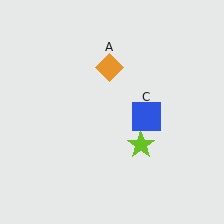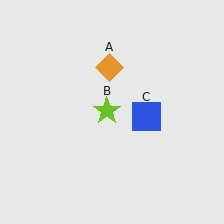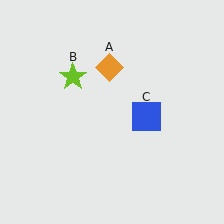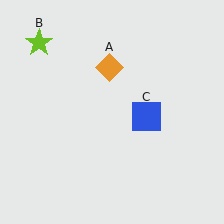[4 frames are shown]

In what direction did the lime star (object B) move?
The lime star (object B) moved up and to the left.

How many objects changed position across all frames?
1 object changed position: lime star (object B).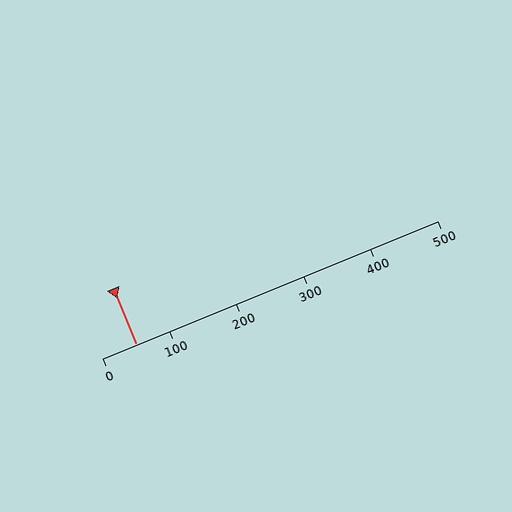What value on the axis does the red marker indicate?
The marker indicates approximately 50.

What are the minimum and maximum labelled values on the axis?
The axis runs from 0 to 500.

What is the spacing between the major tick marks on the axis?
The major ticks are spaced 100 apart.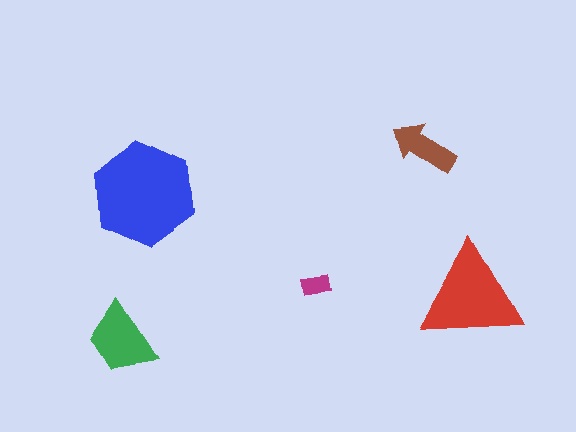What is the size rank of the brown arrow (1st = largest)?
4th.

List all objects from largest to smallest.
The blue hexagon, the red triangle, the green trapezoid, the brown arrow, the magenta rectangle.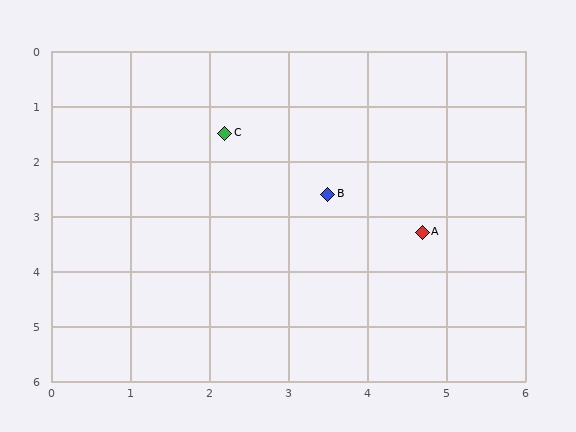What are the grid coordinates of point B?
Point B is at approximately (3.5, 2.6).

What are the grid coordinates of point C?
Point C is at approximately (2.2, 1.5).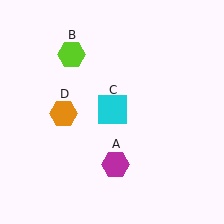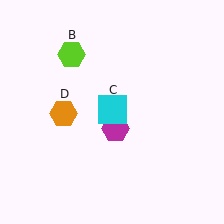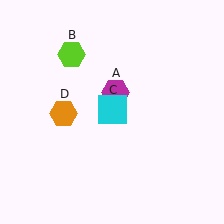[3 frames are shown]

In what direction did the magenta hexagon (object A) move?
The magenta hexagon (object A) moved up.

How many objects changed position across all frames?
1 object changed position: magenta hexagon (object A).